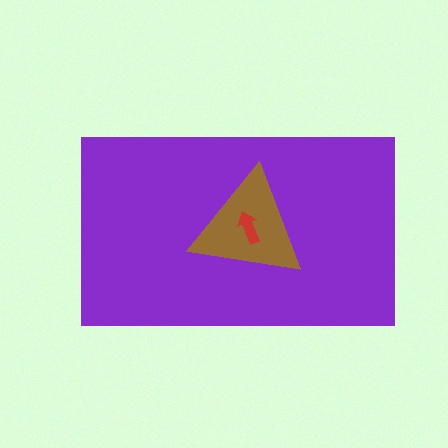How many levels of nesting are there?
3.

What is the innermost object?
The red arrow.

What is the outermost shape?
The purple rectangle.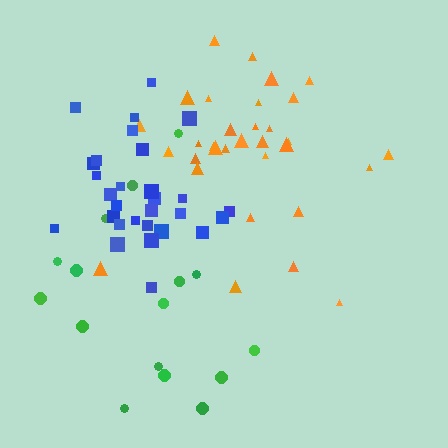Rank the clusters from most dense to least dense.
blue, orange, green.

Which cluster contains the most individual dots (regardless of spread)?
Orange (32).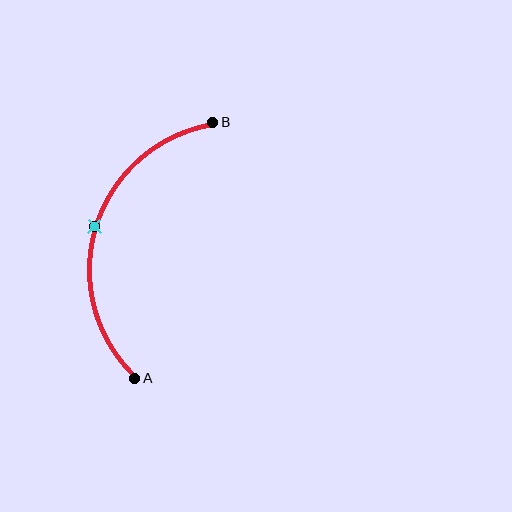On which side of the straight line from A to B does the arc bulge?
The arc bulges to the left of the straight line connecting A and B.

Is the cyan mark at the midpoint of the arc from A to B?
Yes. The cyan mark lies on the arc at equal arc-length from both A and B — it is the arc midpoint.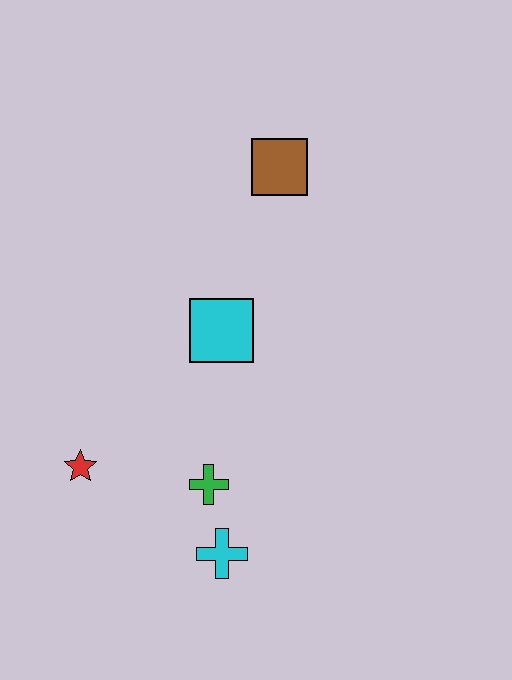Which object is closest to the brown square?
The cyan square is closest to the brown square.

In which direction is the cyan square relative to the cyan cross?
The cyan square is above the cyan cross.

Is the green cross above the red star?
No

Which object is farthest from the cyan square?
The cyan cross is farthest from the cyan square.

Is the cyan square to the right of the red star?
Yes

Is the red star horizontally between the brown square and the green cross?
No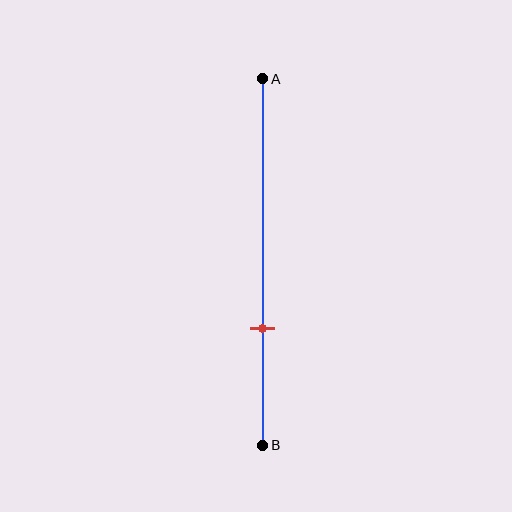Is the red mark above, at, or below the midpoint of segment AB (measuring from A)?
The red mark is below the midpoint of segment AB.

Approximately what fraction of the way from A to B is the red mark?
The red mark is approximately 70% of the way from A to B.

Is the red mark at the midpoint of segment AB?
No, the mark is at about 70% from A, not at the 50% midpoint.